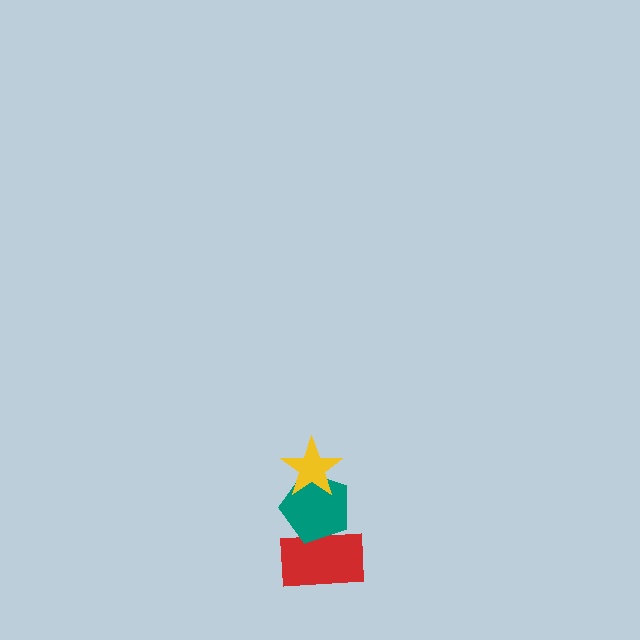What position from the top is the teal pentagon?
The teal pentagon is 2nd from the top.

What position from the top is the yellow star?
The yellow star is 1st from the top.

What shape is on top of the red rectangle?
The teal pentagon is on top of the red rectangle.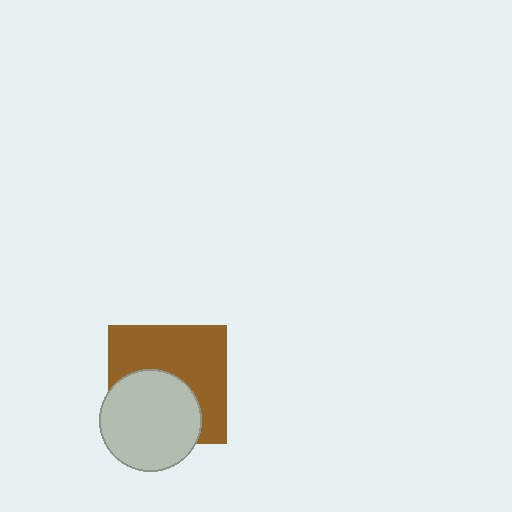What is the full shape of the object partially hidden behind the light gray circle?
The partially hidden object is a brown square.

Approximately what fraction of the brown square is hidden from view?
Roughly 43% of the brown square is hidden behind the light gray circle.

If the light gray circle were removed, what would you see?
You would see the complete brown square.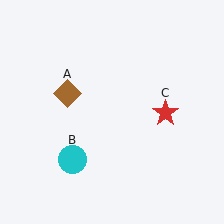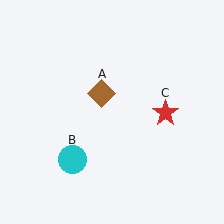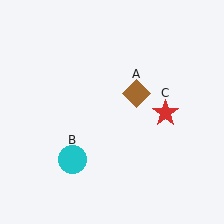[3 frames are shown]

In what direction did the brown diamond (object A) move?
The brown diamond (object A) moved right.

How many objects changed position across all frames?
1 object changed position: brown diamond (object A).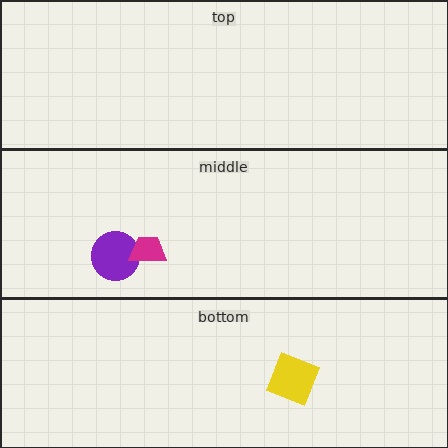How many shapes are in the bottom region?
1.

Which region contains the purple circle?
The middle region.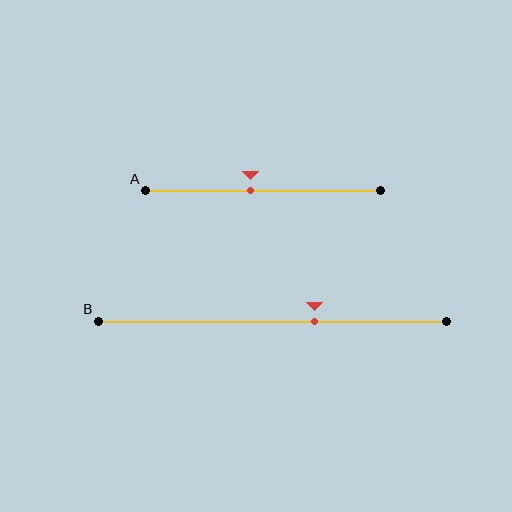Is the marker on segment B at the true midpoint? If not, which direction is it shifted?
No, the marker on segment B is shifted to the right by about 12% of the segment length.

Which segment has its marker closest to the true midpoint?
Segment A has its marker closest to the true midpoint.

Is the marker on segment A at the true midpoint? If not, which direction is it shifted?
No, the marker on segment A is shifted to the left by about 5% of the segment length.